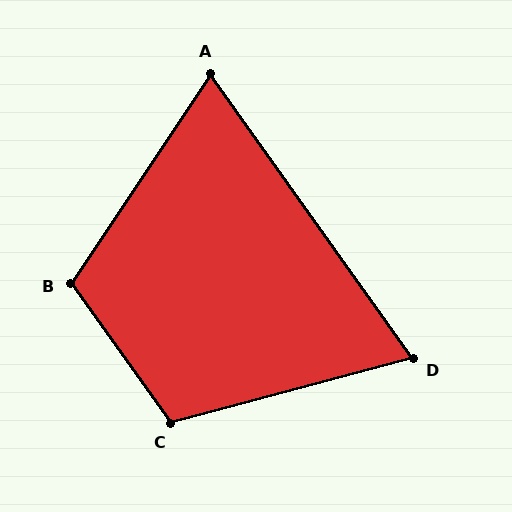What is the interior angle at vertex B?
Approximately 111 degrees (obtuse).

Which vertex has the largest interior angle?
C, at approximately 111 degrees.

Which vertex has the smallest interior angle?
A, at approximately 69 degrees.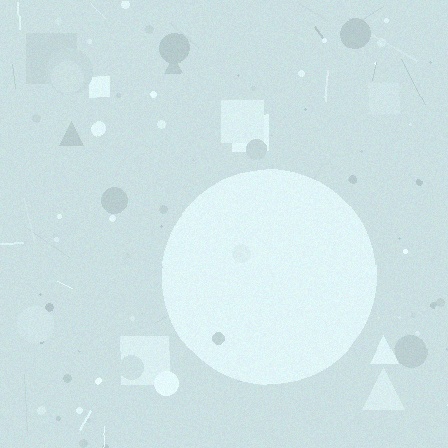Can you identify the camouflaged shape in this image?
The camouflaged shape is a circle.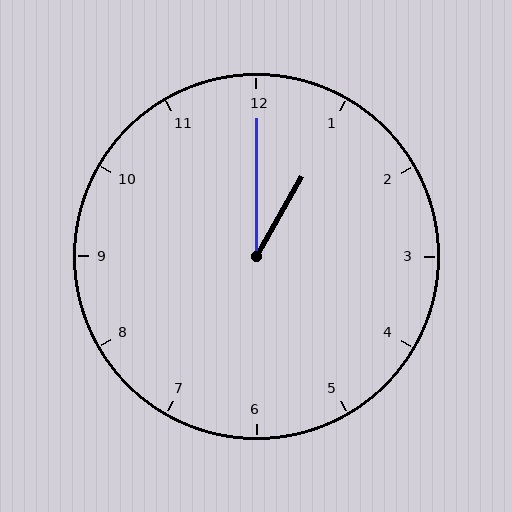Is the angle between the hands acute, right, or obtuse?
It is acute.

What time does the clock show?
1:00.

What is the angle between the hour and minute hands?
Approximately 30 degrees.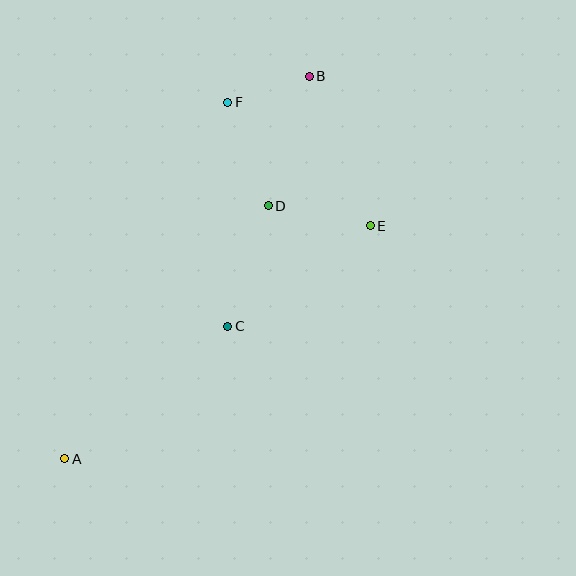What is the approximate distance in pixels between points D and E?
The distance between D and E is approximately 104 pixels.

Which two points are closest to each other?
Points B and F are closest to each other.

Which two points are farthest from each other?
Points A and B are farthest from each other.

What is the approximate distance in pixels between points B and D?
The distance between B and D is approximately 136 pixels.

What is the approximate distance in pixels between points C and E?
The distance between C and E is approximately 175 pixels.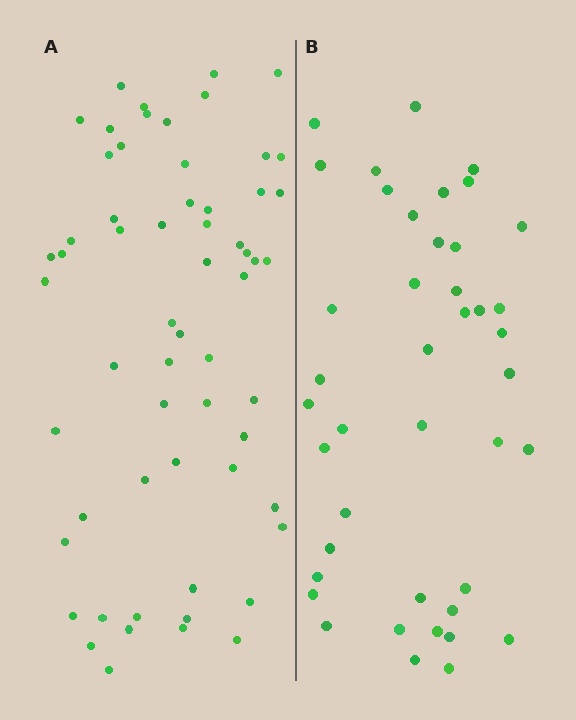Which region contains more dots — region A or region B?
Region A (the left region) has more dots.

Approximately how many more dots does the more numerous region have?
Region A has approximately 20 more dots than region B.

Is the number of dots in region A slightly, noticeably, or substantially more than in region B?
Region A has noticeably more, but not dramatically so. The ratio is roughly 1.4 to 1.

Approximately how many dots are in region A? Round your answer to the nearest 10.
About 60 dots.